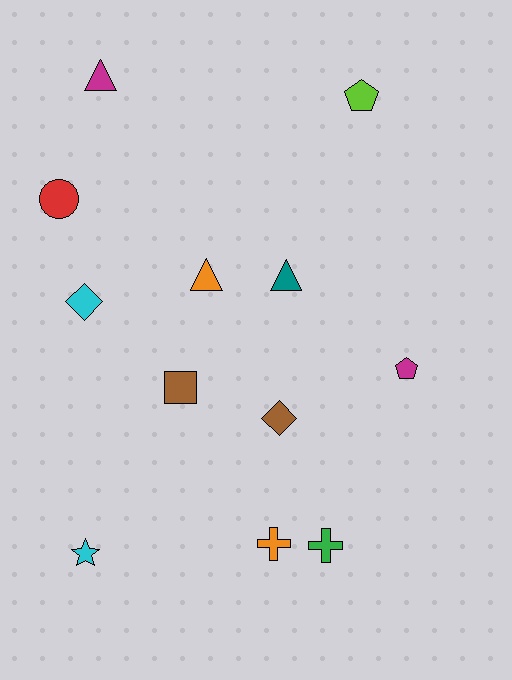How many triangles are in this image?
There are 3 triangles.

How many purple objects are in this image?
There are no purple objects.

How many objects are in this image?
There are 12 objects.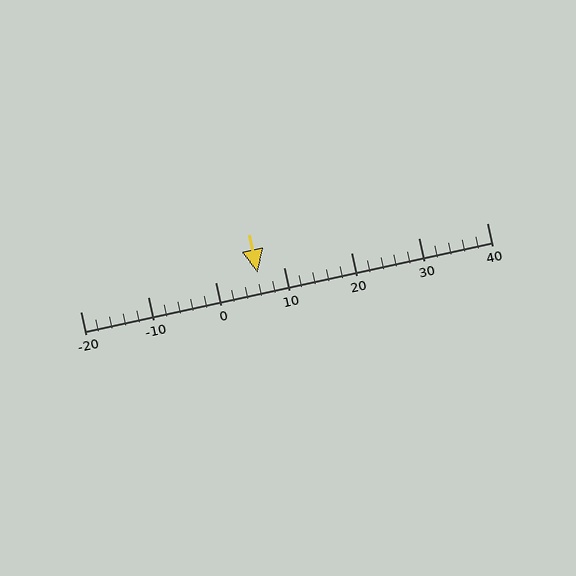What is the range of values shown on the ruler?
The ruler shows values from -20 to 40.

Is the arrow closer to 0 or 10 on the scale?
The arrow is closer to 10.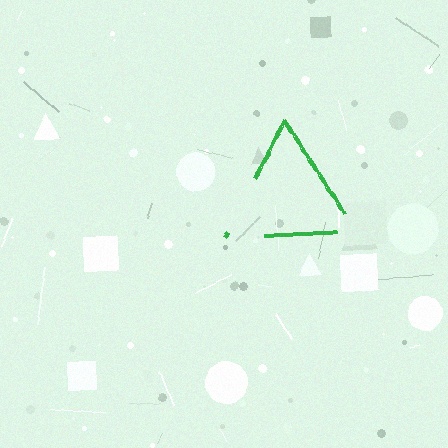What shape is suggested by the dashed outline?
The dashed outline suggests a triangle.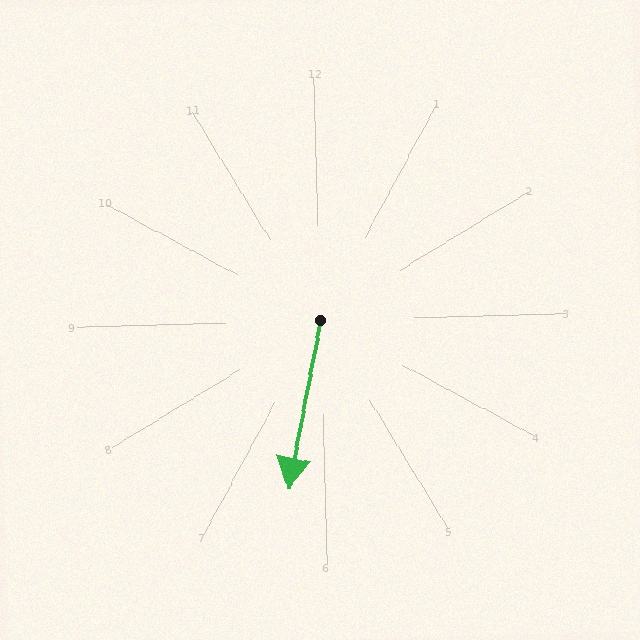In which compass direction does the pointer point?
South.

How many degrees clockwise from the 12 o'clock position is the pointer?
Approximately 192 degrees.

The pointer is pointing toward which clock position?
Roughly 6 o'clock.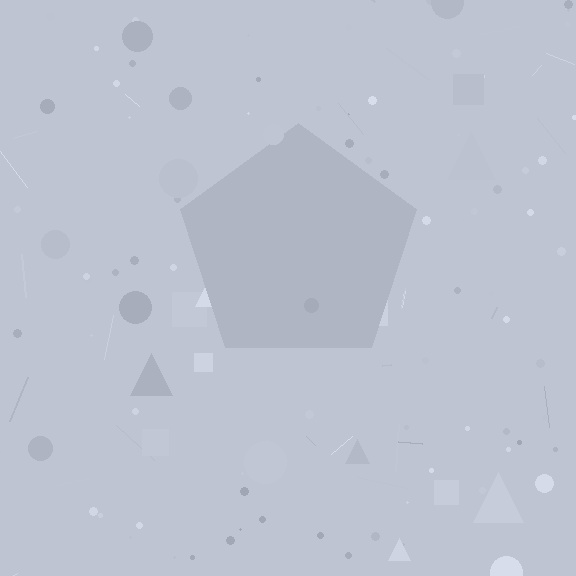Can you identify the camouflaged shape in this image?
The camouflaged shape is a pentagon.